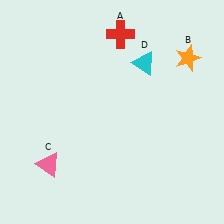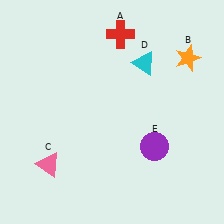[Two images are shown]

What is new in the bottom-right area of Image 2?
A purple circle (E) was added in the bottom-right area of Image 2.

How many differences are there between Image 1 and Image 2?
There is 1 difference between the two images.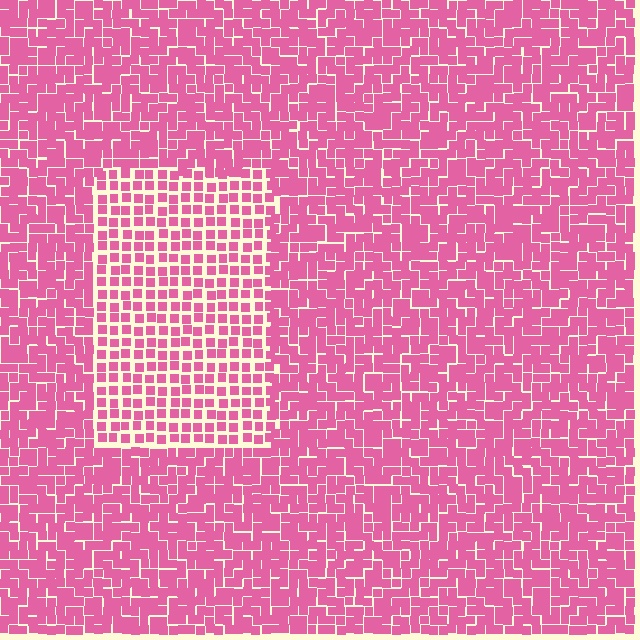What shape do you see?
I see a rectangle.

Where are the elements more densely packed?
The elements are more densely packed outside the rectangle boundary.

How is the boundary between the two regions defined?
The boundary is defined by a change in element density (approximately 1.7x ratio). All elements are the same color, size, and shape.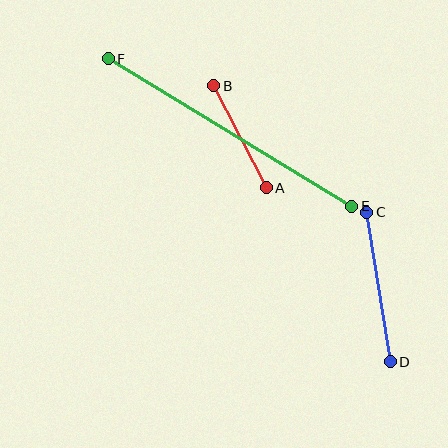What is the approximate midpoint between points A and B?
The midpoint is at approximately (240, 137) pixels.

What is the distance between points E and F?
The distance is approximately 284 pixels.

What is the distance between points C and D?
The distance is approximately 152 pixels.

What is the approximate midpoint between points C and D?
The midpoint is at approximately (379, 287) pixels.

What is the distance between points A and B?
The distance is approximately 115 pixels.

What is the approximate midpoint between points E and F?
The midpoint is at approximately (230, 132) pixels.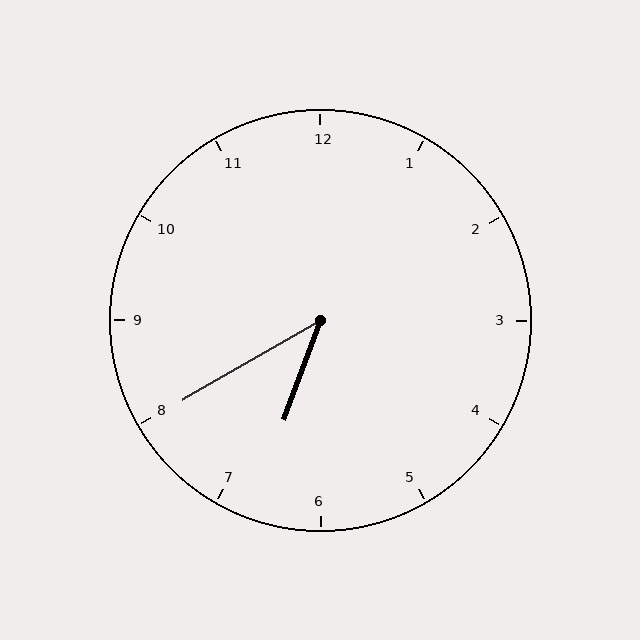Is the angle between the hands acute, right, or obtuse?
It is acute.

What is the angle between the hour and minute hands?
Approximately 40 degrees.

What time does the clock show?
6:40.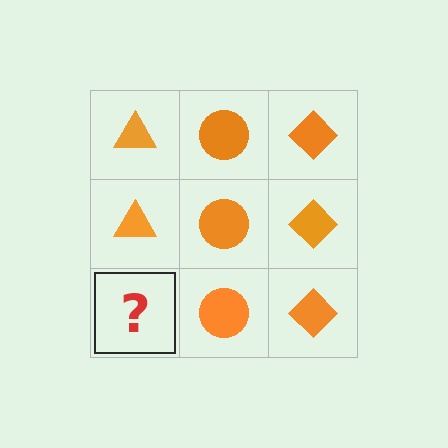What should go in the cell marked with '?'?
The missing cell should contain an orange triangle.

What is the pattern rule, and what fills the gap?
The rule is that each column has a consistent shape. The gap should be filled with an orange triangle.